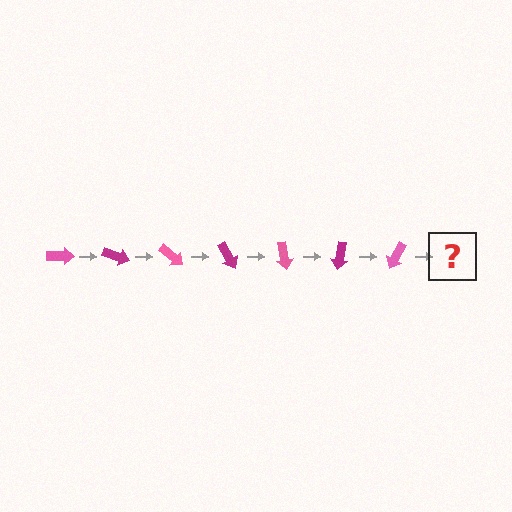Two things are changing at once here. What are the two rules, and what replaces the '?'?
The two rules are that it rotates 20 degrees each step and the color cycles through pink and magenta. The '?' should be a magenta arrow, rotated 140 degrees from the start.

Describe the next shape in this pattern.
It should be a magenta arrow, rotated 140 degrees from the start.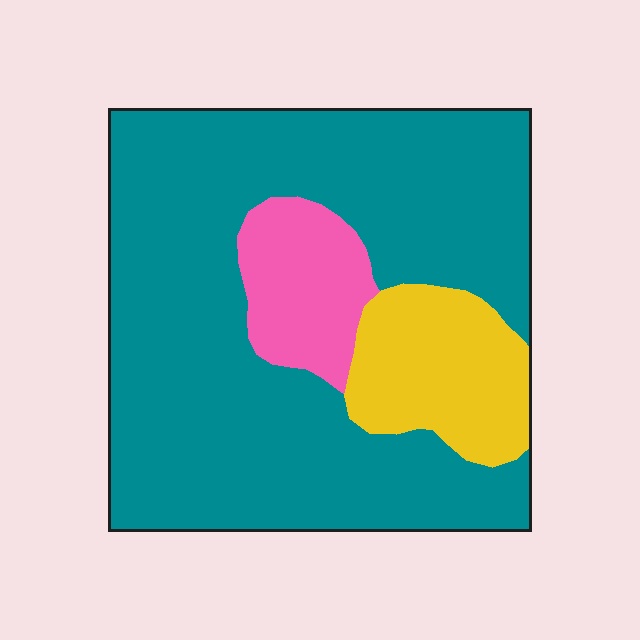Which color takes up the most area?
Teal, at roughly 75%.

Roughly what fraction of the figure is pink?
Pink covers about 10% of the figure.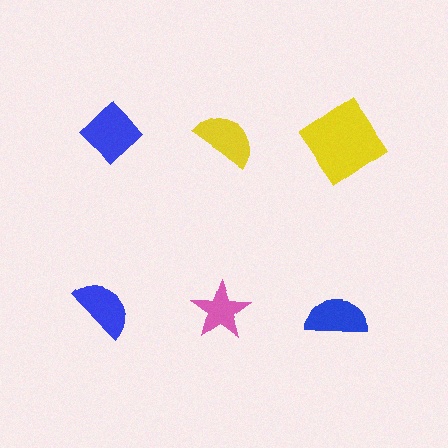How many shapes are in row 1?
3 shapes.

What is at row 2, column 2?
A pink star.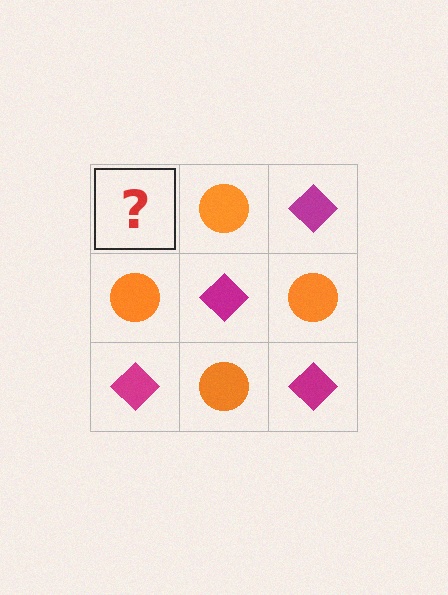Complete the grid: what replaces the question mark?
The question mark should be replaced with a magenta diamond.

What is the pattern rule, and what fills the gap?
The rule is that it alternates magenta diamond and orange circle in a checkerboard pattern. The gap should be filled with a magenta diamond.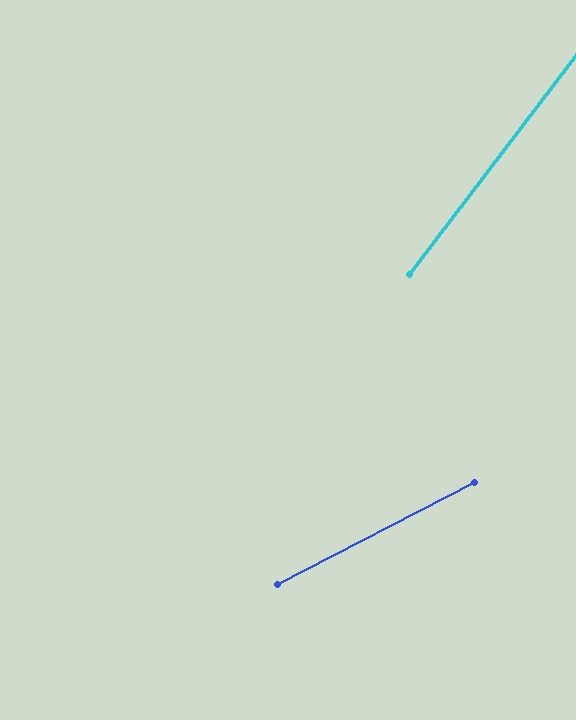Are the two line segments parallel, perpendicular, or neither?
Neither parallel nor perpendicular — they differ by about 25°.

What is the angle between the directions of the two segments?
Approximately 25 degrees.